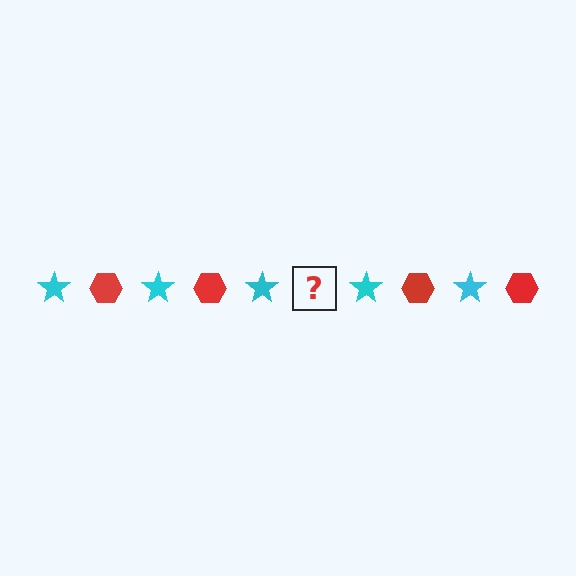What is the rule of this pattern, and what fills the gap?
The rule is that the pattern alternates between cyan star and red hexagon. The gap should be filled with a red hexagon.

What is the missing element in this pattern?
The missing element is a red hexagon.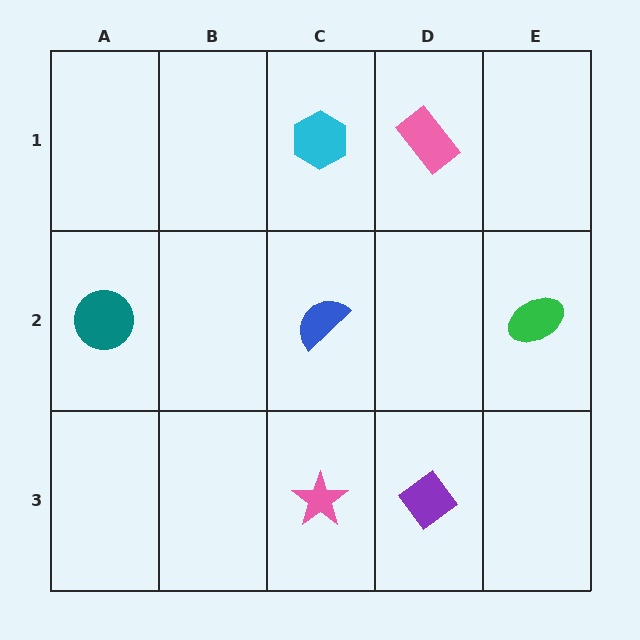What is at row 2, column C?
A blue semicircle.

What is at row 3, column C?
A pink star.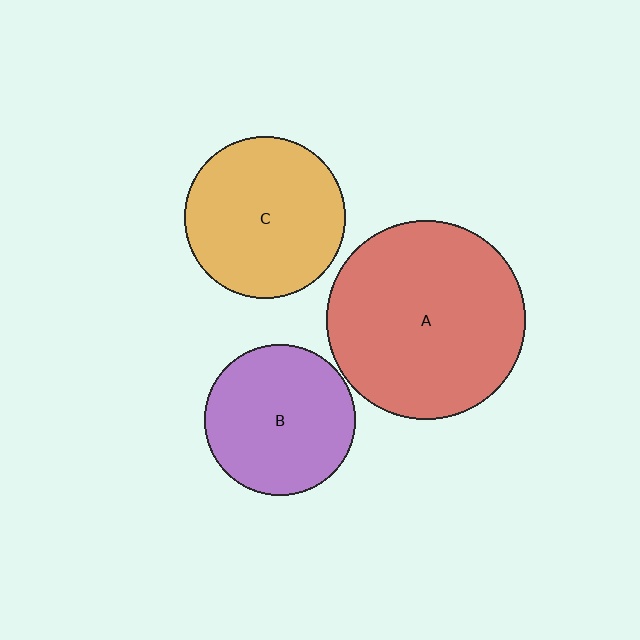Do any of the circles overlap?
No, none of the circles overlap.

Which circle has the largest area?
Circle A (red).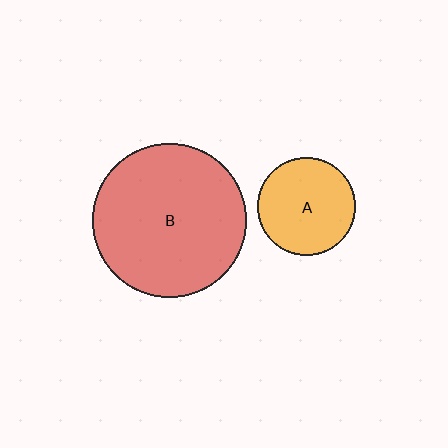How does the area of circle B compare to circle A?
Approximately 2.5 times.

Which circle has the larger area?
Circle B (red).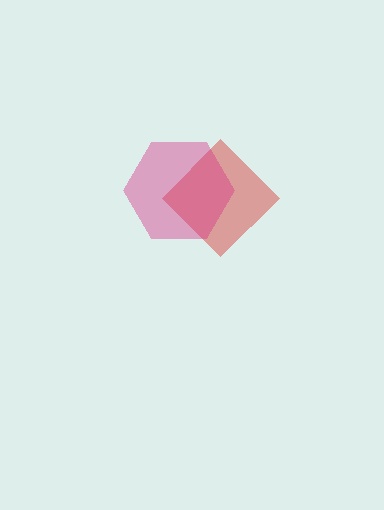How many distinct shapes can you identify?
There are 2 distinct shapes: a red diamond, a magenta hexagon.